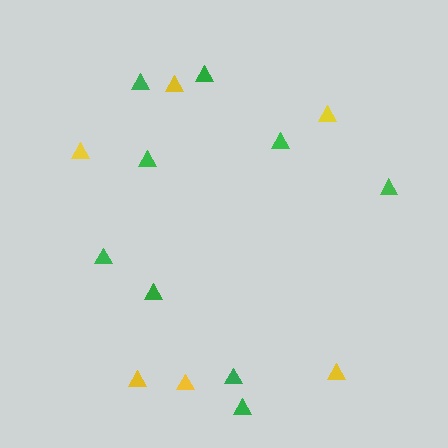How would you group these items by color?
There are 2 groups: one group of green triangles (9) and one group of yellow triangles (6).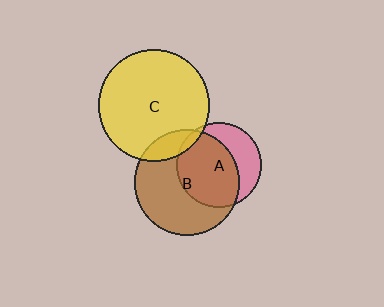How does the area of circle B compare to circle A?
Approximately 1.5 times.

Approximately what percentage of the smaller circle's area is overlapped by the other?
Approximately 15%.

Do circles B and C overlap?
Yes.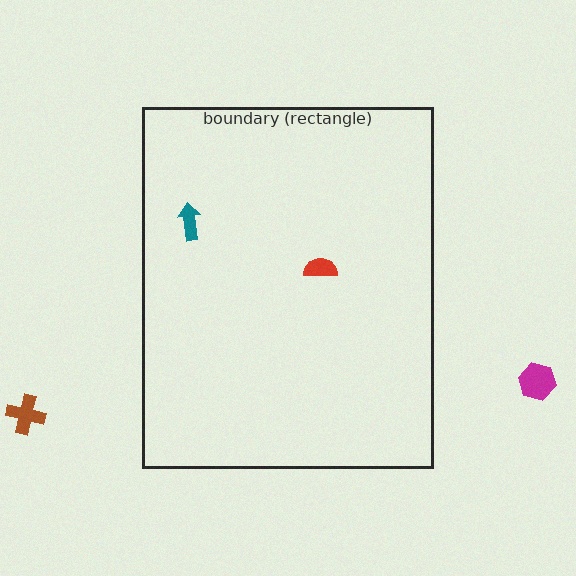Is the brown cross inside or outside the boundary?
Outside.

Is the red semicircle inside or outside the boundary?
Inside.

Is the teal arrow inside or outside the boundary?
Inside.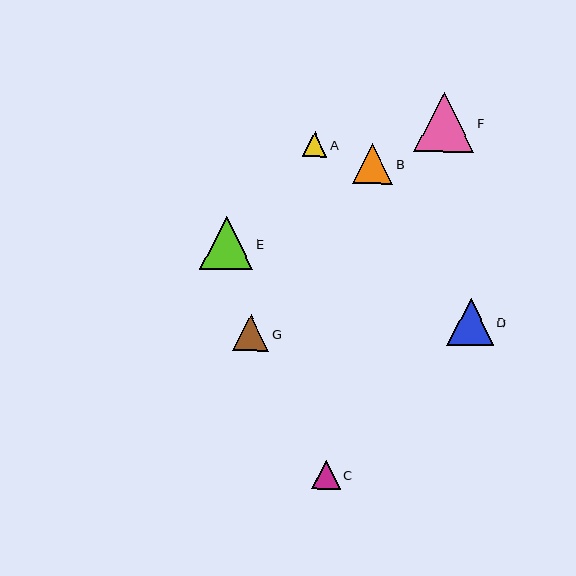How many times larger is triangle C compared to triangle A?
Triangle C is approximately 1.1 times the size of triangle A.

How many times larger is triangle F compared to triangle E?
Triangle F is approximately 1.1 times the size of triangle E.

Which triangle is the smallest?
Triangle A is the smallest with a size of approximately 25 pixels.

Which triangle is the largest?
Triangle F is the largest with a size of approximately 60 pixels.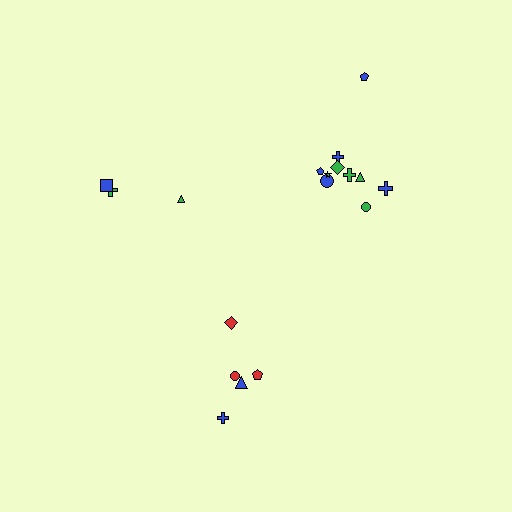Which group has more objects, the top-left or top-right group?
The top-right group.